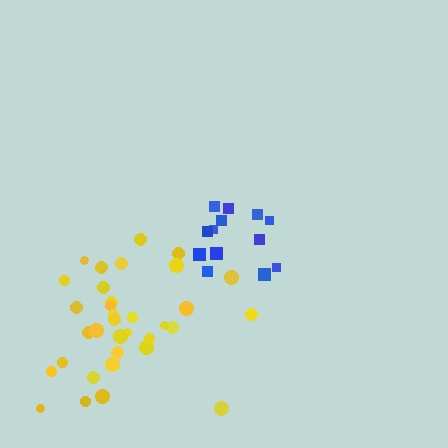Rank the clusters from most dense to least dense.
blue, yellow.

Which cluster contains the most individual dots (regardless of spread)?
Yellow (34).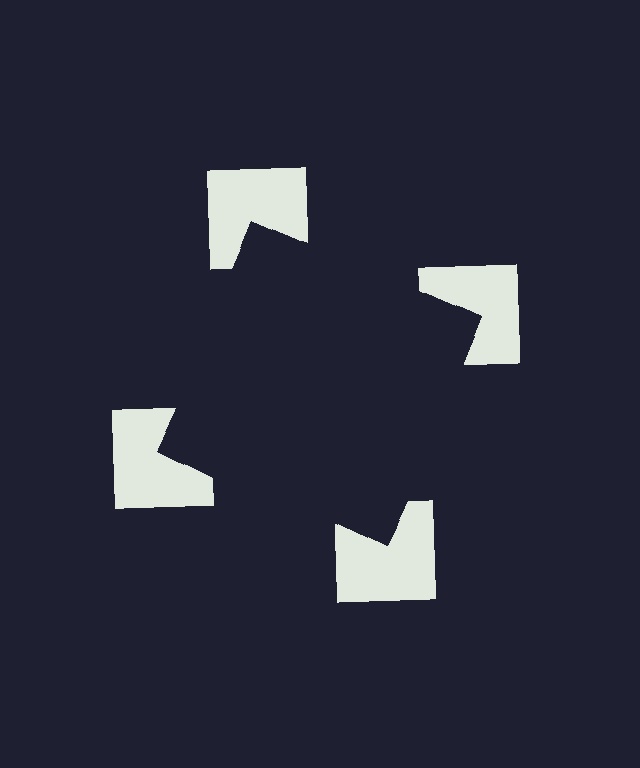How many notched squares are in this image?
There are 4 — one at each vertex of the illusory square.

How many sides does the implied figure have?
4 sides.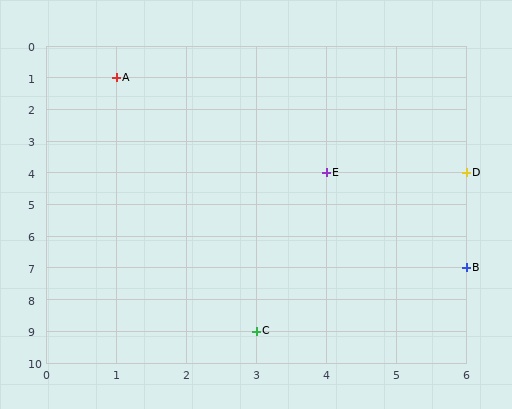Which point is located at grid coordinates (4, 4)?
Point E is at (4, 4).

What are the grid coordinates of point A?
Point A is at grid coordinates (1, 1).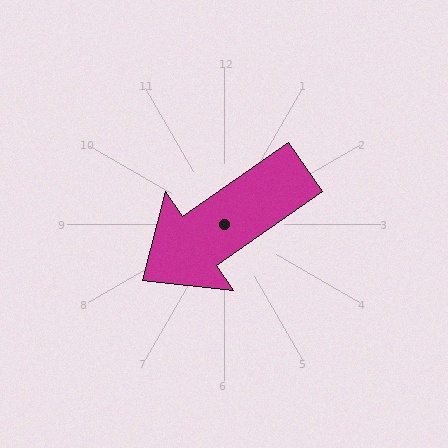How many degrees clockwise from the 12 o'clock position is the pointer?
Approximately 235 degrees.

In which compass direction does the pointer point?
Southwest.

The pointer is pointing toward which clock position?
Roughly 8 o'clock.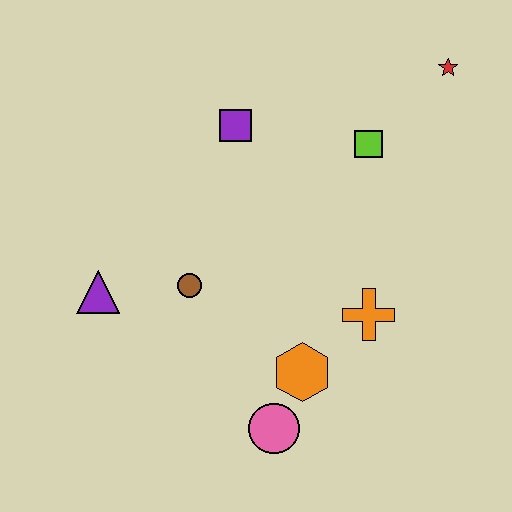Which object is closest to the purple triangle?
The brown circle is closest to the purple triangle.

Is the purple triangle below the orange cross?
No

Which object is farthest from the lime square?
The purple triangle is farthest from the lime square.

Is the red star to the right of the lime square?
Yes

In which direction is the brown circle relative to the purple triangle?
The brown circle is to the right of the purple triangle.